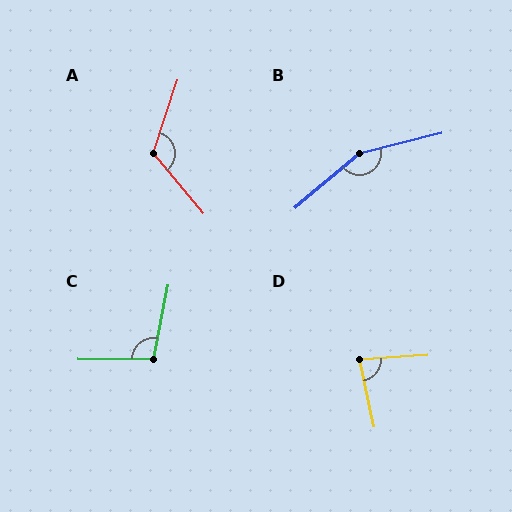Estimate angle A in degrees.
Approximately 122 degrees.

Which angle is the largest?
B, at approximately 153 degrees.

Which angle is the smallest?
D, at approximately 82 degrees.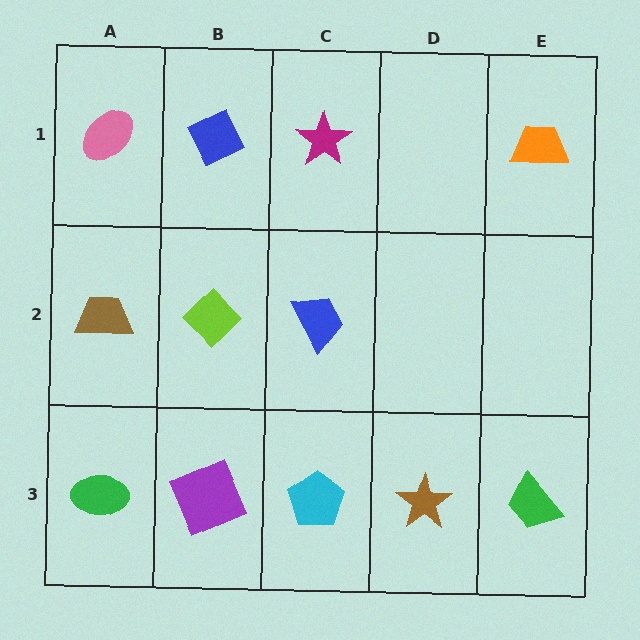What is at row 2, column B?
A lime diamond.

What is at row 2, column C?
A blue trapezoid.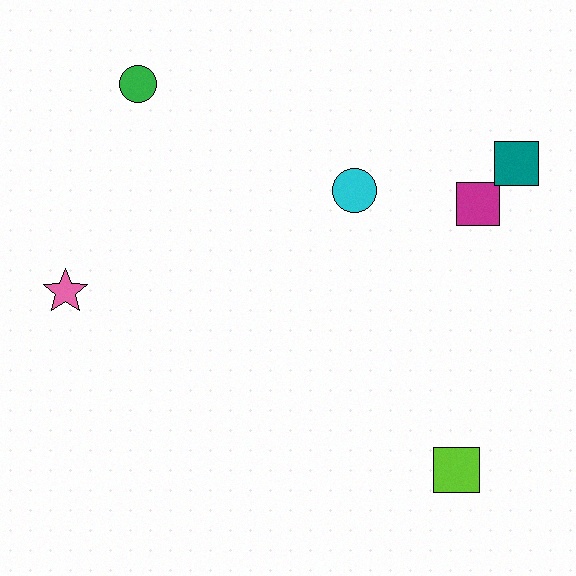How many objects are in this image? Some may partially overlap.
There are 6 objects.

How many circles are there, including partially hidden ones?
There are 2 circles.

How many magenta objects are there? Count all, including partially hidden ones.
There is 1 magenta object.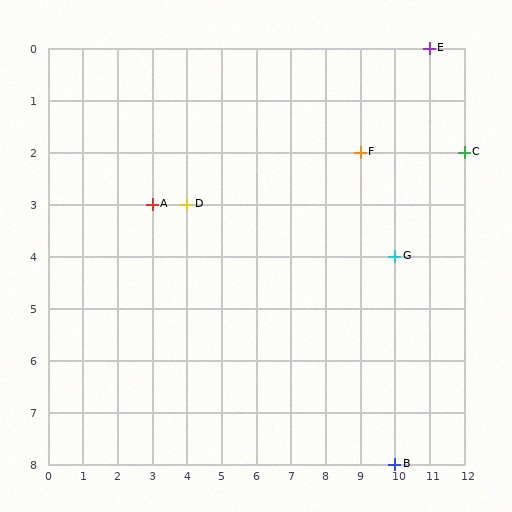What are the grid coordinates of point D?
Point D is at grid coordinates (4, 3).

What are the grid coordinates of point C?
Point C is at grid coordinates (12, 2).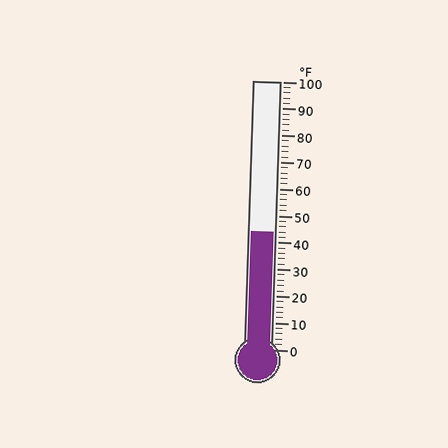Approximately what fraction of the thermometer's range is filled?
The thermometer is filled to approximately 45% of its range.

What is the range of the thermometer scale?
The thermometer scale ranges from 0°F to 100°F.